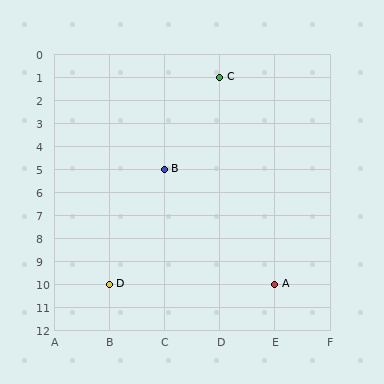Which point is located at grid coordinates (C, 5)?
Point B is at (C, 5).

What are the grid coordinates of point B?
Point B is at grid coordinates (C, 5).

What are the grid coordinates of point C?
Point C is at grid coordinates (D, 1).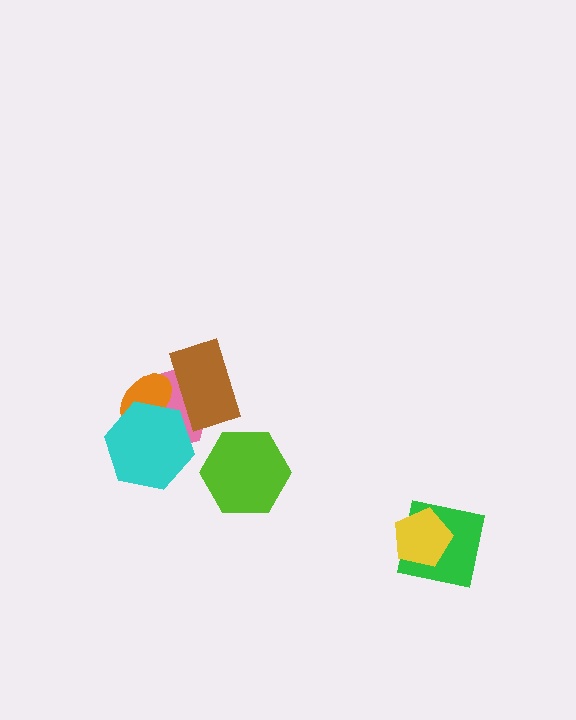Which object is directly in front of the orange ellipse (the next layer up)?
The brown rectangle is directly in front of the orange ellipse.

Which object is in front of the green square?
The yellow pentagon is in front of the green square.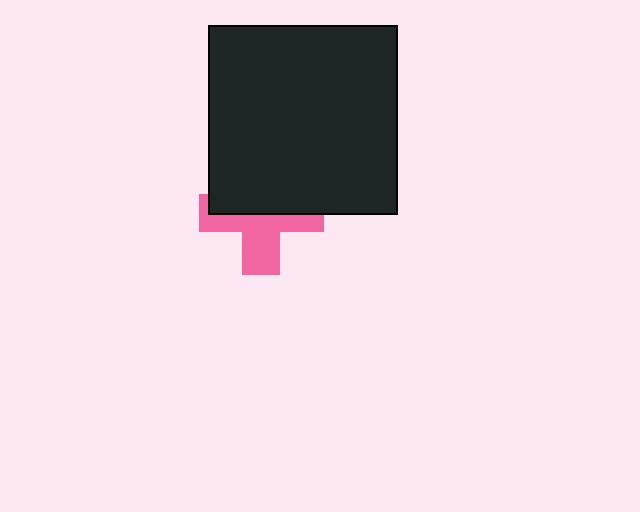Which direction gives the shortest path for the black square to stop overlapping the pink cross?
Moving up gives the shortest separation.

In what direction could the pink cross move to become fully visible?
The pink cross could move down. That would shift it out from behind the black square entirely.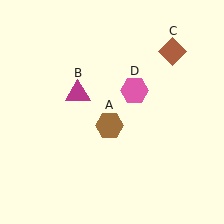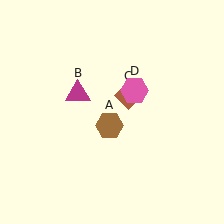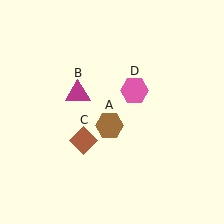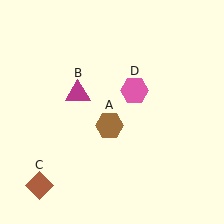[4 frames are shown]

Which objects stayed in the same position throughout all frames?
Brown hexagon (object A) and magenta triangle (object B) and pink hexagon (object D) remained stationary.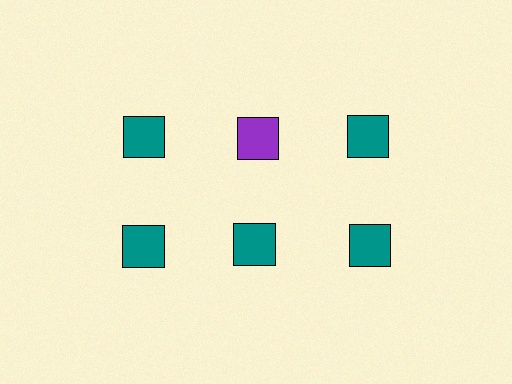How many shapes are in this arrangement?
There are 6 shapes arranged in a grid pattern.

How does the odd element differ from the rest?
It has a different color: purple instead of teal.